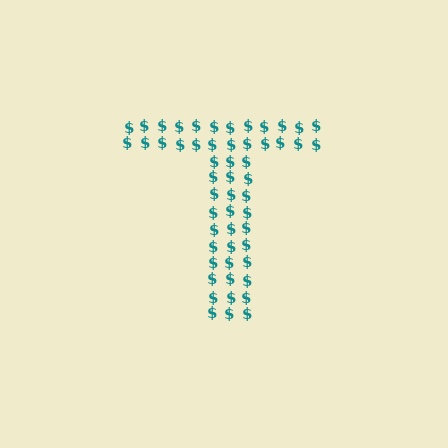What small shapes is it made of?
It is made of small dollar signs.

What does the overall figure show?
The overall figure shows the letter T.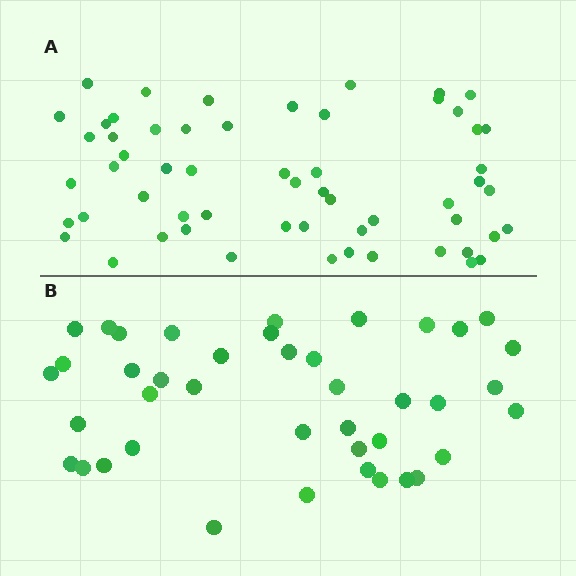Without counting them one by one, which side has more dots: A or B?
Region A (the top region) has more dots.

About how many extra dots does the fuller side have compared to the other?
Region A has approximately 15 more dots than region B.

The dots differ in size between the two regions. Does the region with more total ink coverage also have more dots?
No. Region B has more total ink coverage because its dots are larger, but region A actually contains more individual dots. Total area can be misleading — the number of items is what matters here.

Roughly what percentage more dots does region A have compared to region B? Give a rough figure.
About 40% more.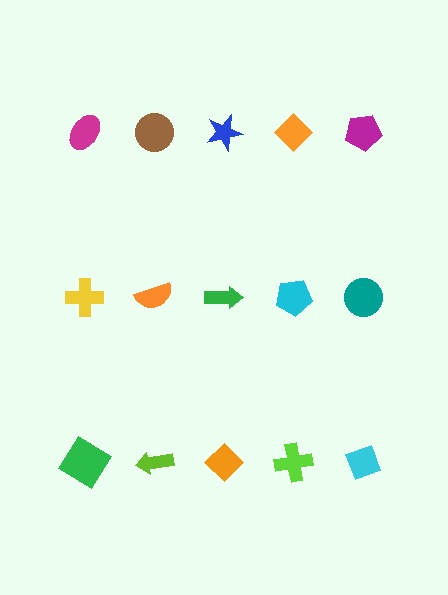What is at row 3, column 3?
An orange diamond.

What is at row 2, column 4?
A cyan pentagon.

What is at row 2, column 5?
A teal circle.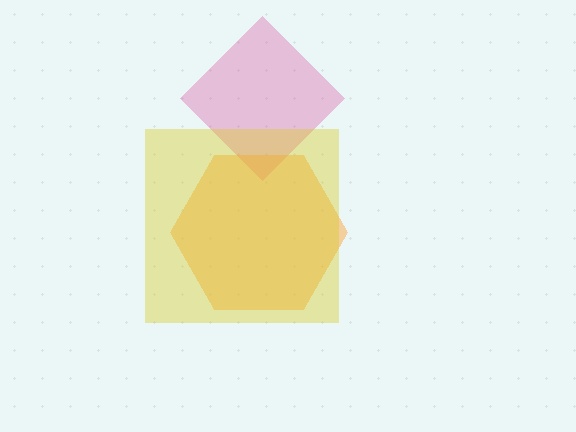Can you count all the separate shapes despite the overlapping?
Yes, there are 3 separate shapes.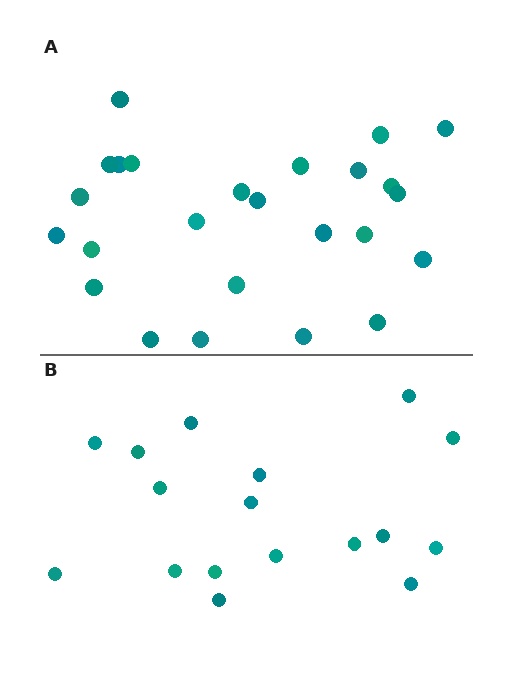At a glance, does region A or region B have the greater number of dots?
Region A (the top region) has more dots.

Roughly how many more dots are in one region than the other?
Region A has roughly 8 or so more dots than region B.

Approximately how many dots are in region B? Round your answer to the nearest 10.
About 20 dots. (The exact count is 17, which rounds to 20.)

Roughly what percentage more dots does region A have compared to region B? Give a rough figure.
About 45% more.